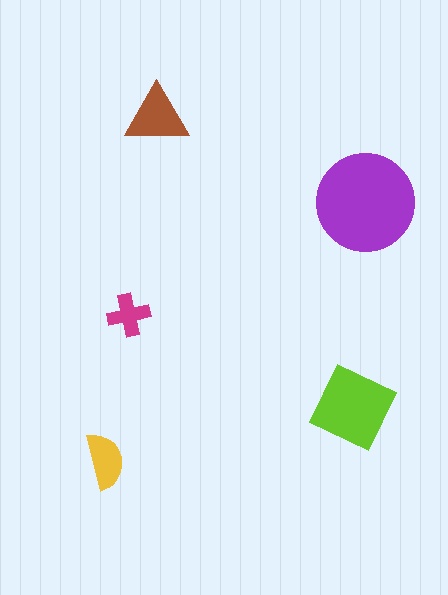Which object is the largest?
The purple circle.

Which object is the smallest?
The magenta cross.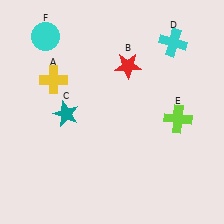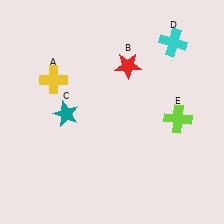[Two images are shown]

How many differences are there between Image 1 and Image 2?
There is 1 difference between the two images.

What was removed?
The cyan circle (F) was removed in Image 2.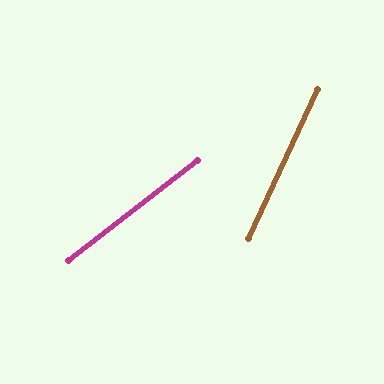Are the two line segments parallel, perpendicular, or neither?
Neither parallel nor perpendicular — they differ by about 27°.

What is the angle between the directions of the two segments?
Approximately 27 degrees.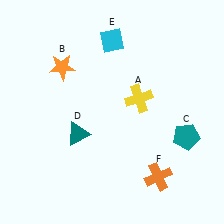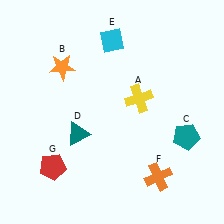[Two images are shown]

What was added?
A red pentagon (G) was added in Image 2.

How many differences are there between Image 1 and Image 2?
There is 1 difference between the two images.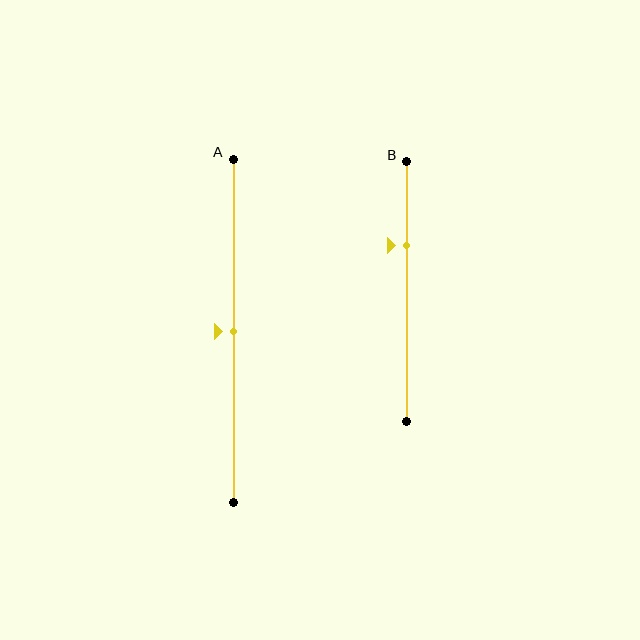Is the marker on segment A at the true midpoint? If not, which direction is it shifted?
Yes, the marker on segment A is at the true midpoint.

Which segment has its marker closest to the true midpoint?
Segment A has its marker closest to the true midpoint.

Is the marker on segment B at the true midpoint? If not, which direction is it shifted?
No, the marker on segment B is shifted upward by about 18% of the segment length.